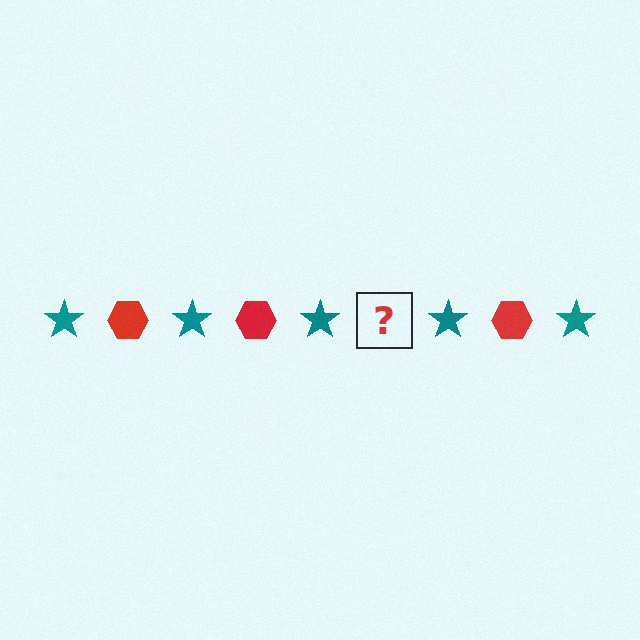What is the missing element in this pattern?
The missing element is a red hexagon.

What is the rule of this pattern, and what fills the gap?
The rule is that the pattern alternates between teal star and red hexagon. The gap should be filled with a red hexagon.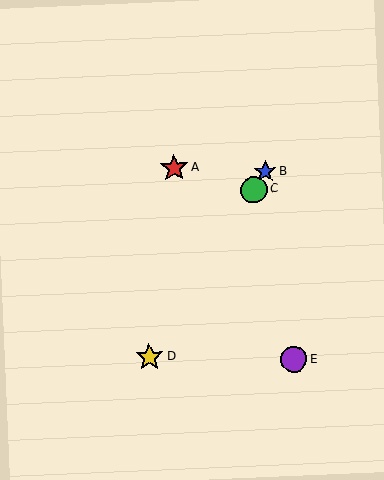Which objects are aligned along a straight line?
Objects B, C, D are aligned along a straight line.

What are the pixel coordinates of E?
Object E is at (294, 359).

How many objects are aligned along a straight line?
3 objects (B, C, D) are aligned along a straight line.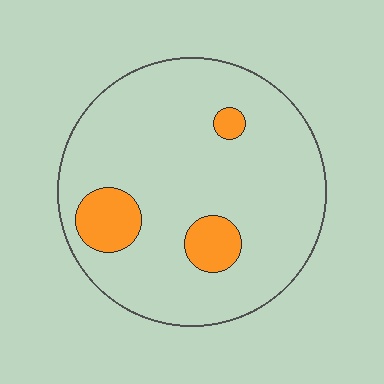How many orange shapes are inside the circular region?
3.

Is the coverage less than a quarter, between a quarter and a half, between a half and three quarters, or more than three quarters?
Less than a quarter.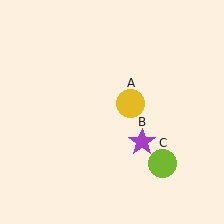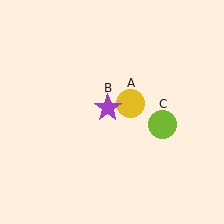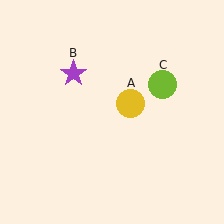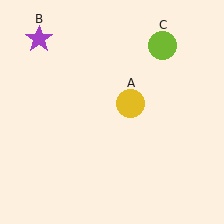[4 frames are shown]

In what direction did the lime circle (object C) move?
The lime circle (object C) moved up.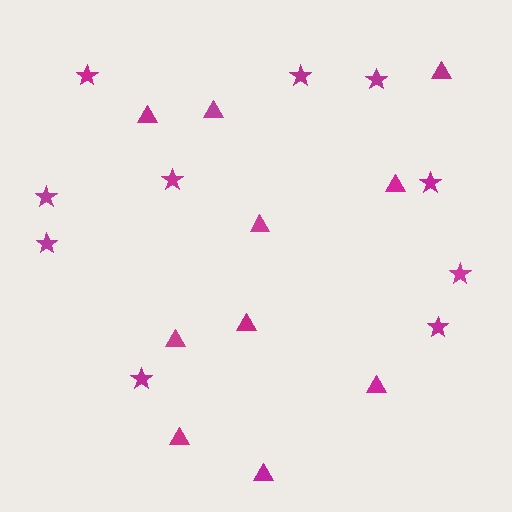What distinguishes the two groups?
There are 2 groups: one group of stars (10) and one group of triangles (10).